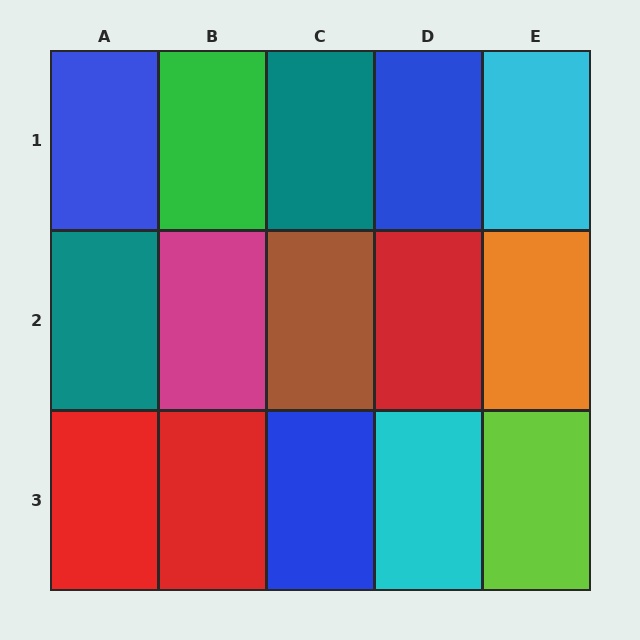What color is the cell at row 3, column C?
Blue.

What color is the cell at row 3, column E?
Lime.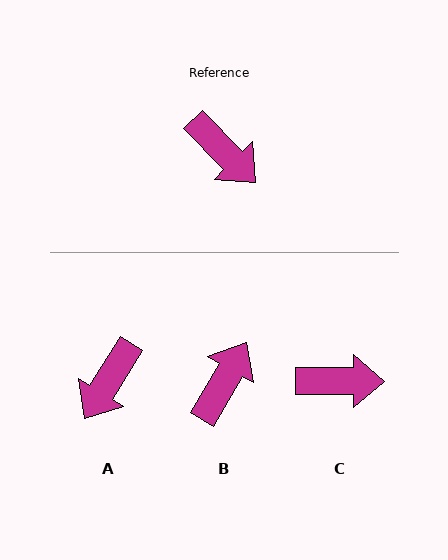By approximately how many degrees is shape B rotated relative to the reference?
Approximately 105 degrees counter-clockwise.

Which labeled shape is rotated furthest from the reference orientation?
B, about 105 degrees away.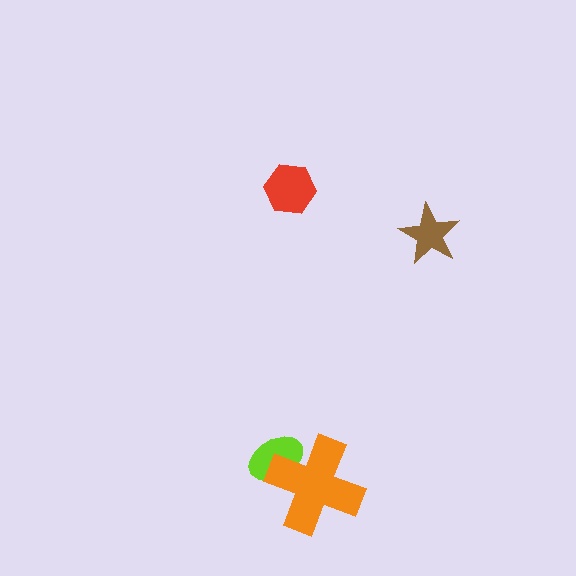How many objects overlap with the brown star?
0 objects overlap with the brown star.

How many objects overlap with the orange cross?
1 object overlaps with the orange cross.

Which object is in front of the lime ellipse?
The orange cross is in front of the lime ellipse.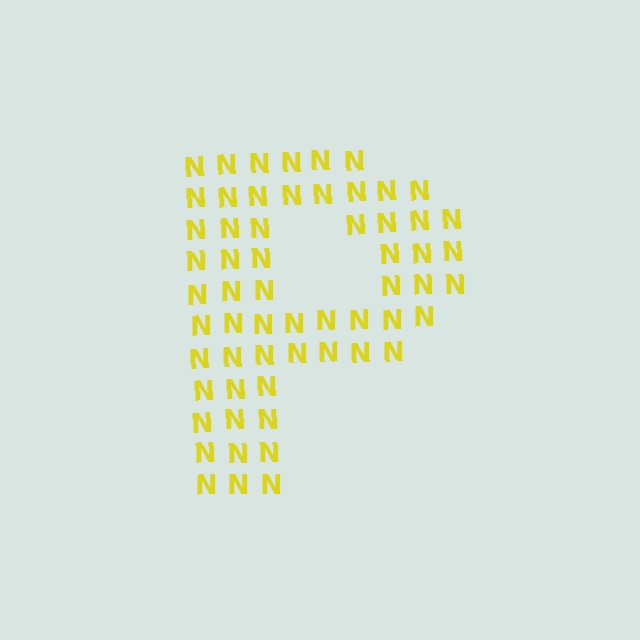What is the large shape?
The large shape is the letter P.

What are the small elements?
The small elements are letter N's.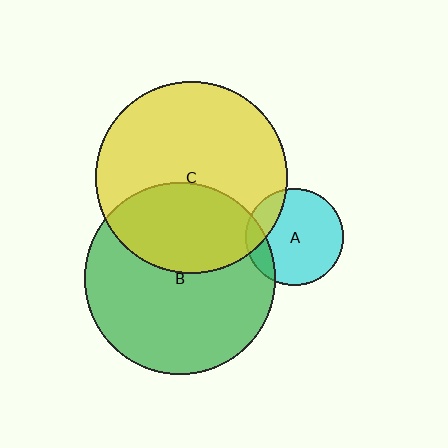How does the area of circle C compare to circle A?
Approximately 3.9 times.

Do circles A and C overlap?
Yes.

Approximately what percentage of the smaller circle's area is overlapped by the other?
Approximately 20%.